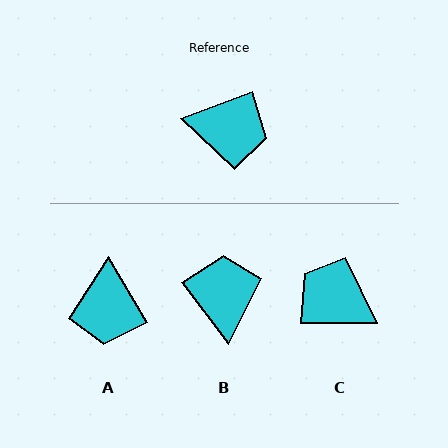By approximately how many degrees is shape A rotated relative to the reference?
Approximately 80 degrees clockwise.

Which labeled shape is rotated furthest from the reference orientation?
C, about 159 degrees away.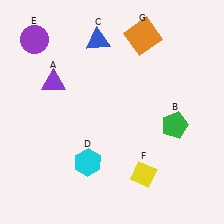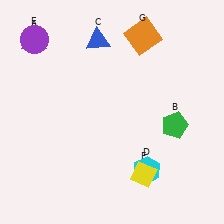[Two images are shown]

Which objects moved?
The objects that moved are: the purple triangle (A), the cyan hexagon (D).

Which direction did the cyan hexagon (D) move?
The cyan hexagon (D) moved right.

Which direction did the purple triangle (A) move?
The purple triangle (A) moved up.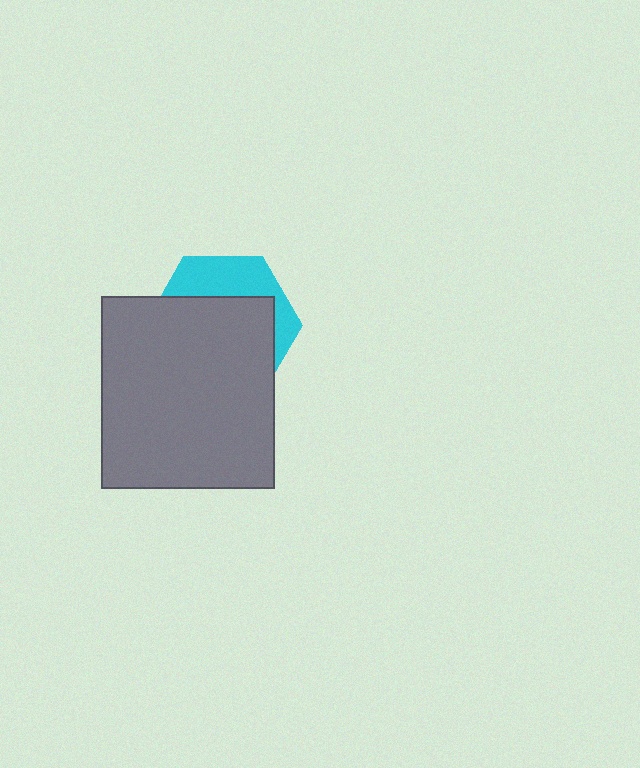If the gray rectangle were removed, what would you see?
You would see the complete cyan hexagon.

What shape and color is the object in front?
The object in front is a gray rectangle.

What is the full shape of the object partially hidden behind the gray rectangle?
The partially hidden object is a cyan hexagon.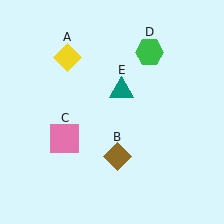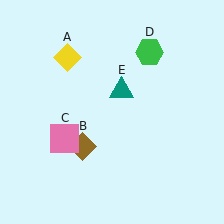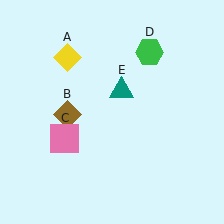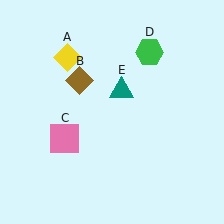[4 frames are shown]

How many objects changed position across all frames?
1 object changed position: brown diamond (object B).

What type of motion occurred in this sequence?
The brown diamond (object B) rotated clockwise around the center of the scene.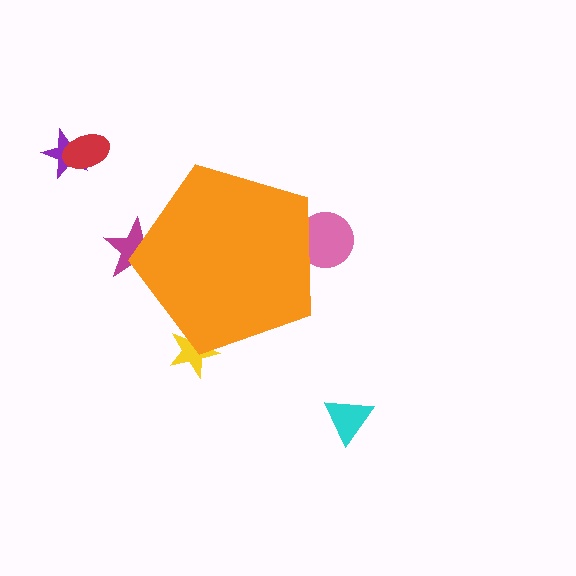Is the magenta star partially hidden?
Yes, the magenta star is partially hidden behind the orange pentagon.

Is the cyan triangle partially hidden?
No, the cyan triangle is fully visible.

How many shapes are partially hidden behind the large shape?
3 shapes are partially hidden.